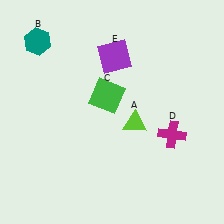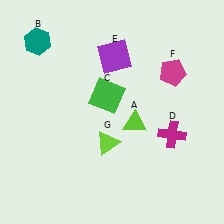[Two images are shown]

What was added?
A magenta pentagon (F), a lime triangle (G) were added in Image 2.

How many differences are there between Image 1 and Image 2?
There are 2 differences between the two images.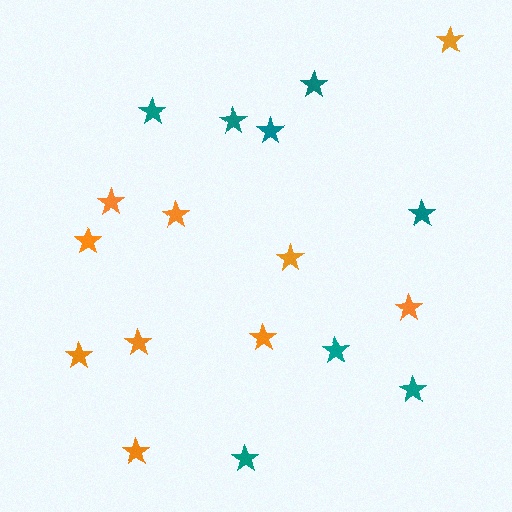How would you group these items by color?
There are 2 groups: one group of orange stars (10) and one group of teal stars (8).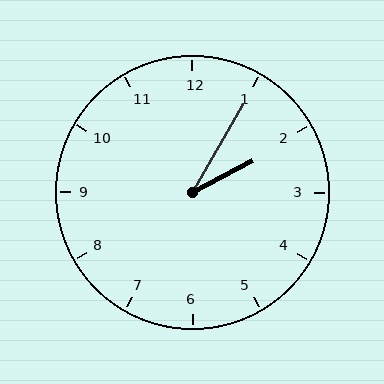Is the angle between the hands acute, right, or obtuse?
It is acute.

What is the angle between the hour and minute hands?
Approximately 32 degrees.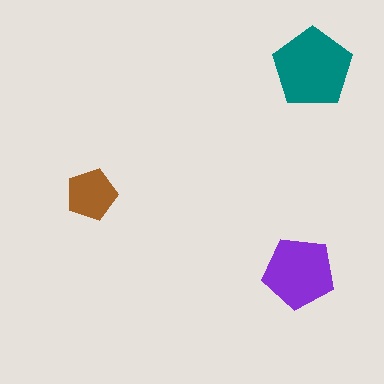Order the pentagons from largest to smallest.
the teal one, the purple one, the brown one.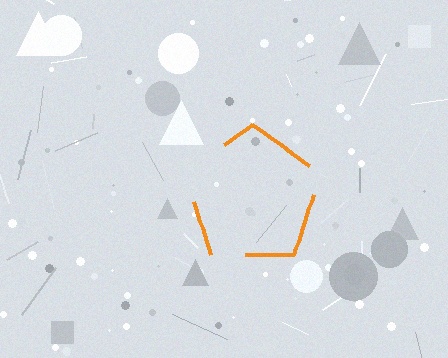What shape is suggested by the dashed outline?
The dashed outline suggests a pentagon.